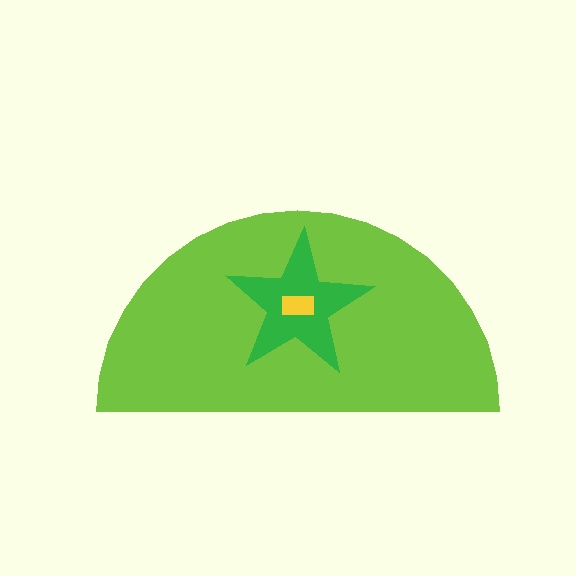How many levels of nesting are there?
3.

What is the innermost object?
The yellow rectangle.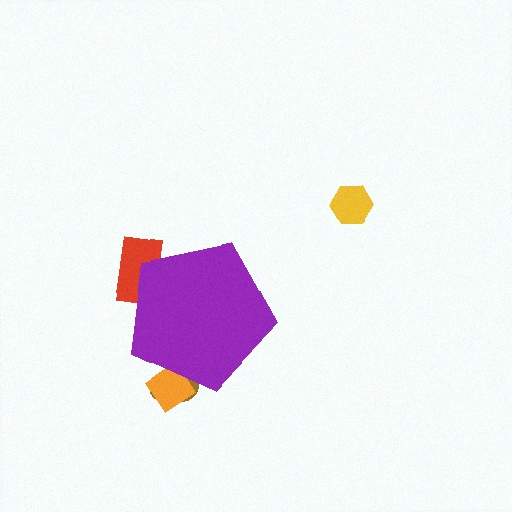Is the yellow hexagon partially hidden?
No, the yellow hexagon is fully visible.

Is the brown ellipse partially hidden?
Yes, the brown ellipse is partially hidden behind the purple pentagon.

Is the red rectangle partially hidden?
Yes, the red rectangle is partially hidden behind the purple pentagon.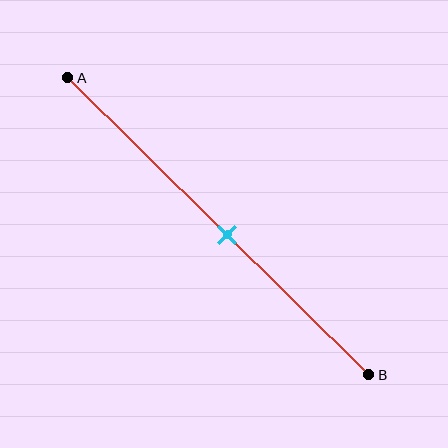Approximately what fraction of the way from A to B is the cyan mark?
The cyan mark is approximately 55% of the way from A to B.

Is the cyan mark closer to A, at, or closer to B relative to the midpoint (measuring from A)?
The cyan mark is approximately at the midpoint of segment AB.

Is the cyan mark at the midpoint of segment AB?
Yes, the mark is approximately at the midpoint.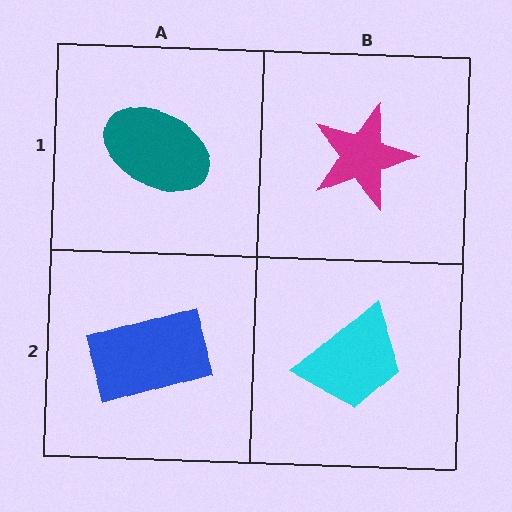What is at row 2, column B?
A cyan trapezoid.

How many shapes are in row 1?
2 shapes.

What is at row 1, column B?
A magenta star.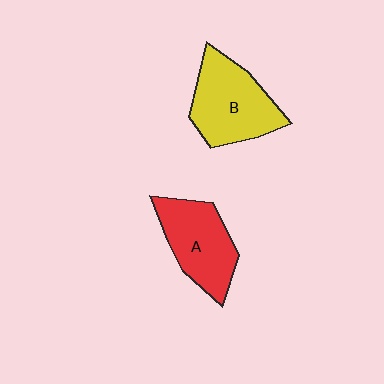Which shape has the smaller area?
Shape A (red).